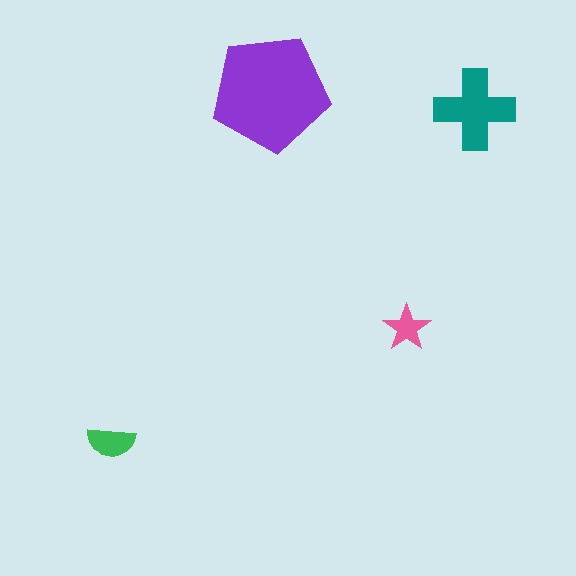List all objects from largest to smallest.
The purple pentagon, the teal cross, the green semicircle, the pink star.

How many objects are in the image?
There are 4 objects in the image.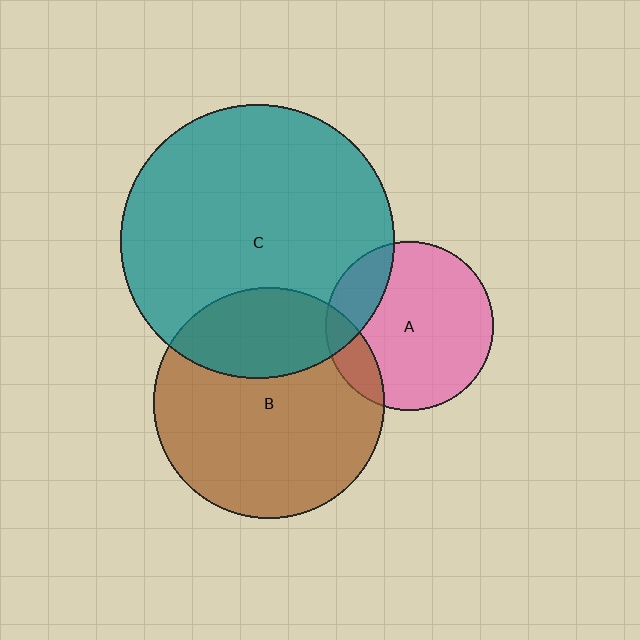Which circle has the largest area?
Circle C (teal).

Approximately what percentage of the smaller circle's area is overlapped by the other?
Approximately 15%.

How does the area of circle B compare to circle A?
Approximately 1.9 times.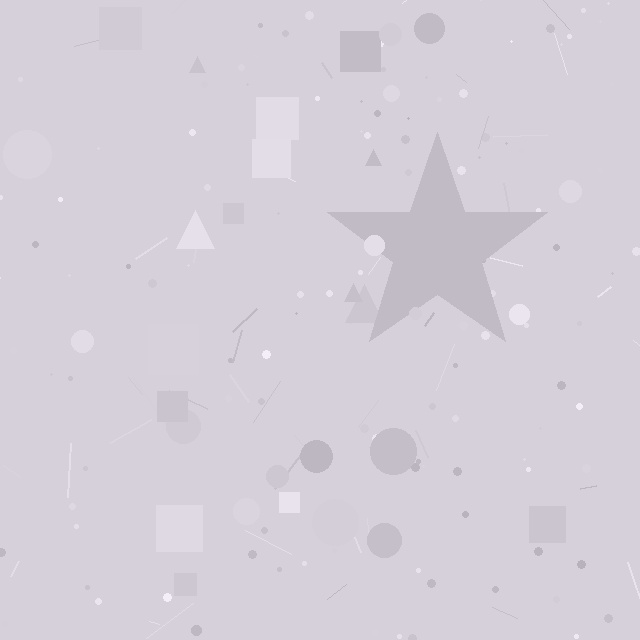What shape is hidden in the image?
A star is hidden in the image.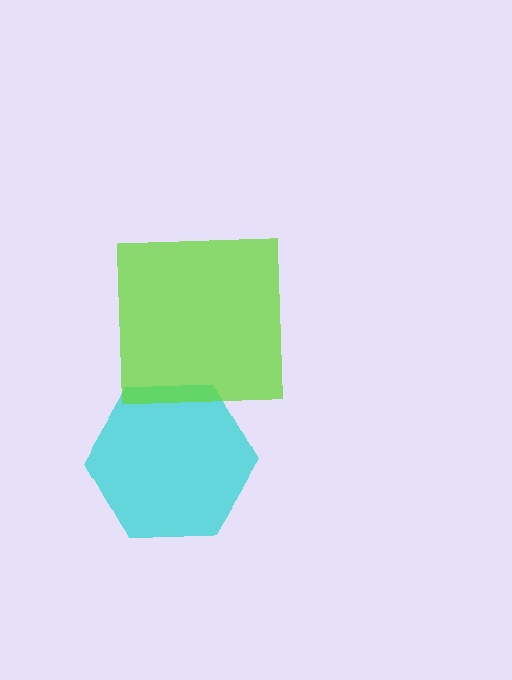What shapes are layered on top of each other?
The layered shapes are: a cyan hexagon, a lime square.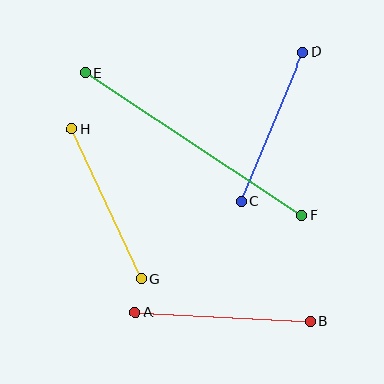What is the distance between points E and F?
The distance is approximately 259 pixels.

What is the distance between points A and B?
The distance is approximately 175 pixels.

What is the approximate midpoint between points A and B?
The midpoint is at approximately (222, 317) pixels.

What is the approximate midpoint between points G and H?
The midpoint is at approximately (107, 204) pixels.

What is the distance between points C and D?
The distance is approximately 161 pixels.